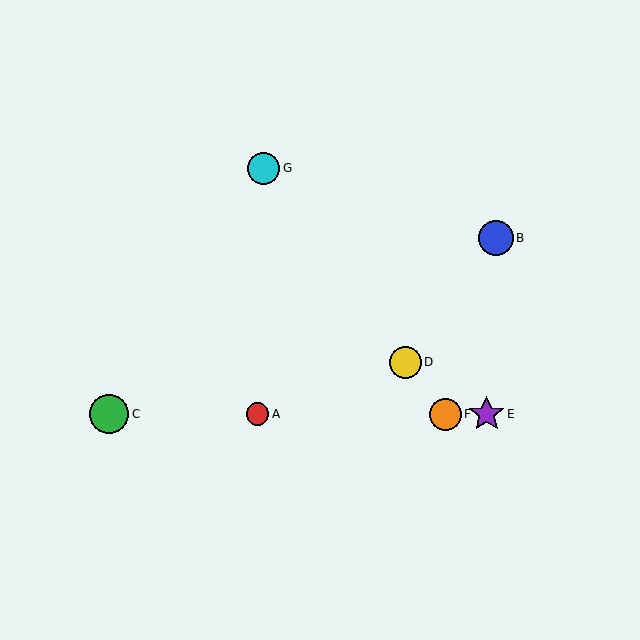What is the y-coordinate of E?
Object E is at y≈414.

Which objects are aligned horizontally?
Objects A, C, E, F are aligned horizontally.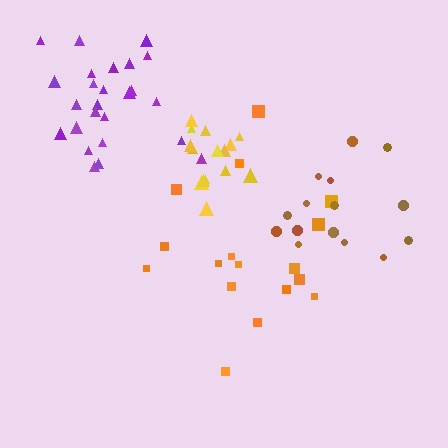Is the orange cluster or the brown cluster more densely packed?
Brown.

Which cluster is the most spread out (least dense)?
Orange.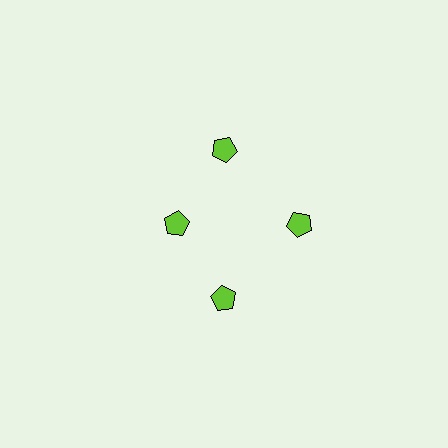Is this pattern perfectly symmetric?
No. The 4 lime pentagons are arranged in a ring, but one element near the 9 o'clock position is pulled inward toward the center, breaking the 4-fold rotational symmetry.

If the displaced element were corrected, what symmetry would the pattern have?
It would have 4-fold rotational symmetry — the pattern would map onto itself every 90 degrees.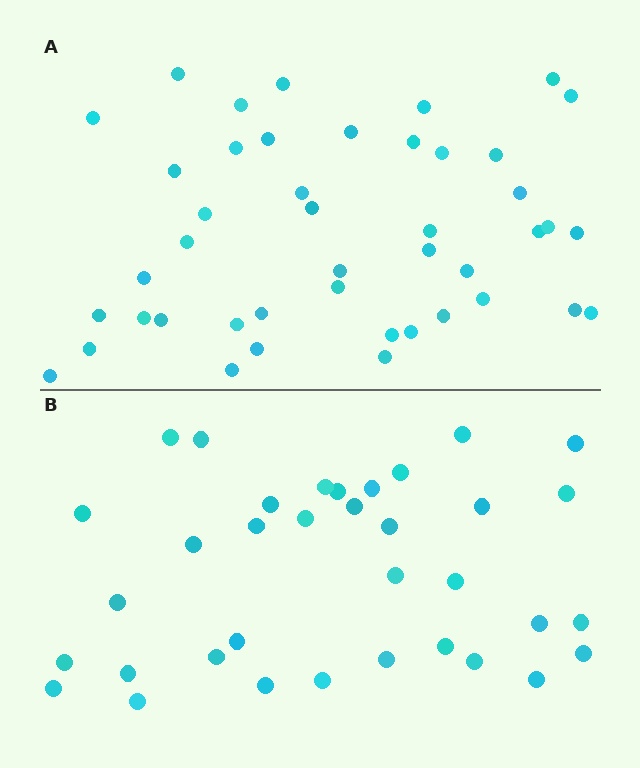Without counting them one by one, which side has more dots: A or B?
Region A (the top region) has more dots.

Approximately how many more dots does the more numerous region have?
Region A has roughly 8 or so more dots than region B.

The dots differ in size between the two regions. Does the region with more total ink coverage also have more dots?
No. Region B has more total ink coverage because its dots are larger, but region A actually contains more individual dots. Total area can be misleading — the number of items is what matters here.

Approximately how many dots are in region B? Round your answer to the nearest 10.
About 40 dots. (The exact count is 35, which rounds to 40.)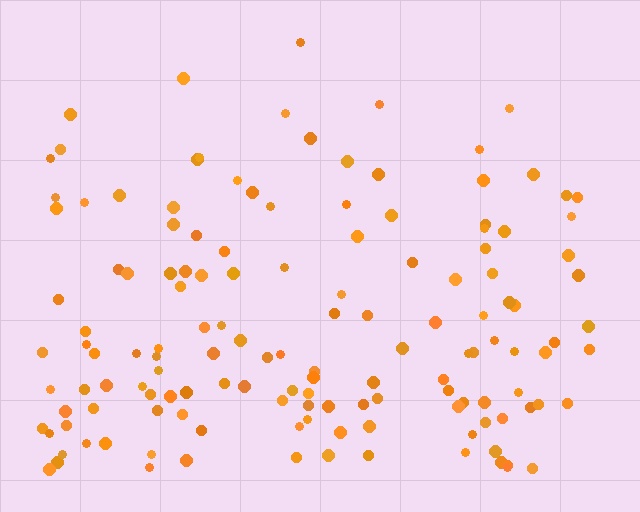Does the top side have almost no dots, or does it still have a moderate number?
Still a moderate number, just noticeably fewer than the bottom.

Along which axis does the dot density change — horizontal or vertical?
Vertical.